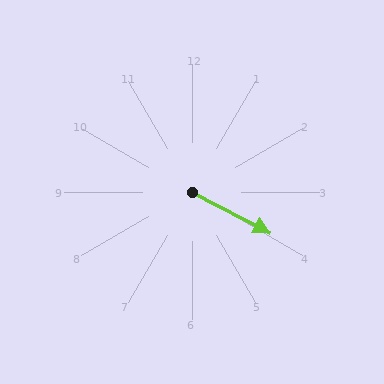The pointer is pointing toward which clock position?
Roughly 4 o'clock.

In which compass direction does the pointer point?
Southeast.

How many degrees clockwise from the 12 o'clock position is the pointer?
Approximately 117 degrees.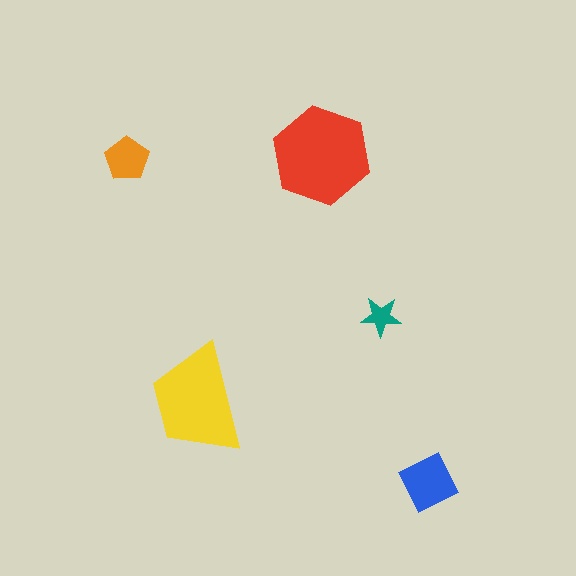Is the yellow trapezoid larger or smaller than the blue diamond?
Larger.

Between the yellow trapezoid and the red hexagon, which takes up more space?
The red hexagon.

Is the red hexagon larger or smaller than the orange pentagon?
Larger.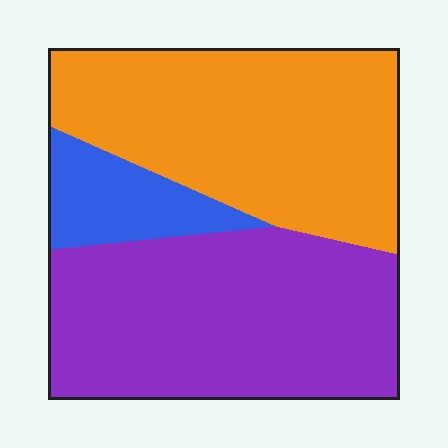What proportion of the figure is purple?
Purple takes up between a third and a half of the figure.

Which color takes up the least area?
Blue, at roughly 10%.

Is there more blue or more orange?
Orange.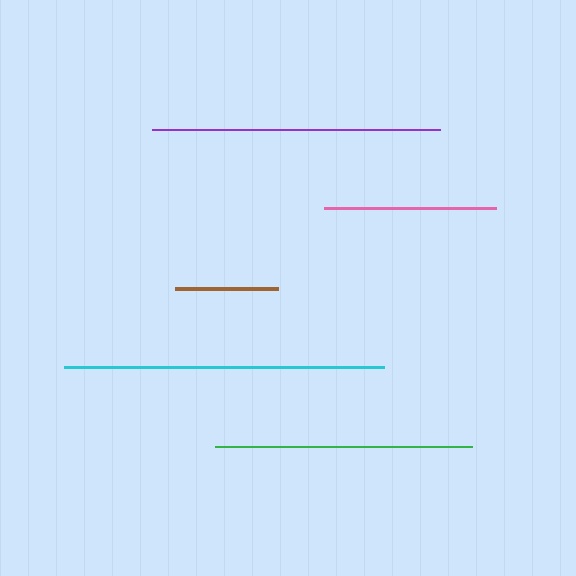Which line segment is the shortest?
The brown line is the shortest at approximately 103 pixels.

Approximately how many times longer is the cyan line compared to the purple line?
The cyan line is approximately 1.1 times the length of the purple line.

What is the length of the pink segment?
The pink segment is approximately 172 pixels long.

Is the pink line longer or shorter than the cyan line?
The cyan line is longer than the pink line.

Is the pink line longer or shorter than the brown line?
The pink line is longer than the brown line.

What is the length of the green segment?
The green segment is approximately 258 pixels long.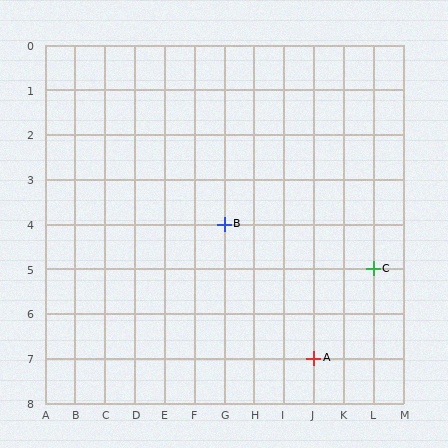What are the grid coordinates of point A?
Point A is at grid coordinates (J, 7).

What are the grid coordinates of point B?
Point B is at grid coordinates (G, 4).